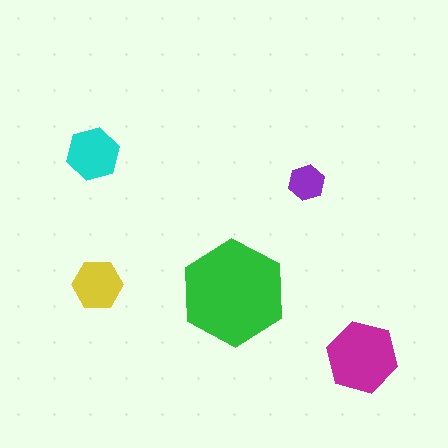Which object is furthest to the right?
The magenta hexagon is rightmost.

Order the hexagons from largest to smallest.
the green one, the magenta one, the cyan one, the yellow one, the purple one.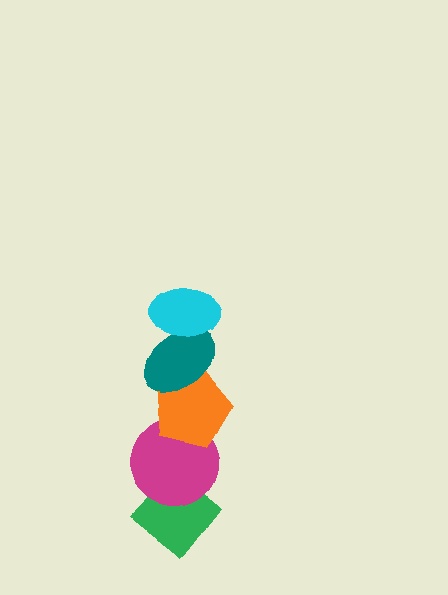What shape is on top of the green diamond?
The magenta circle is on top of the green diamond.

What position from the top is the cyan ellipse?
The cyan ellipse is 1st from the top.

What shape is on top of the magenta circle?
The orange pentagon is on top of the magenta circle.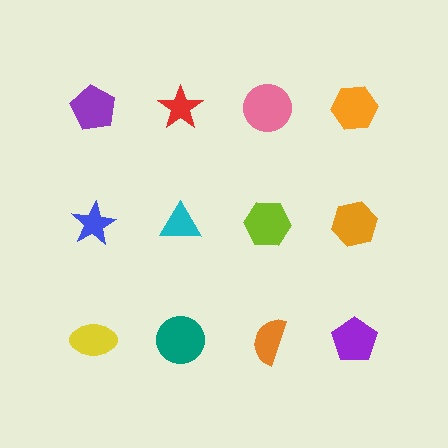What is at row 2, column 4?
An orange hexagon.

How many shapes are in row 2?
4 shapes.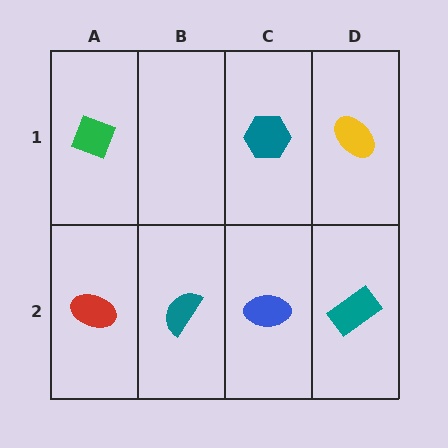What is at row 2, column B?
A teal semicircle.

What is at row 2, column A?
A red ellipse.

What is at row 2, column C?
A blue ellipse.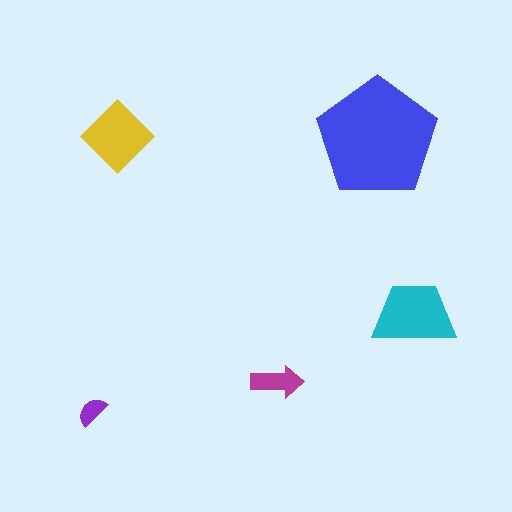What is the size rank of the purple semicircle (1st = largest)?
5th.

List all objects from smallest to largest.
The purple semicircle, the magenta arrow, the yellow diamond, the cyan trapezoid, the blue pentagon.